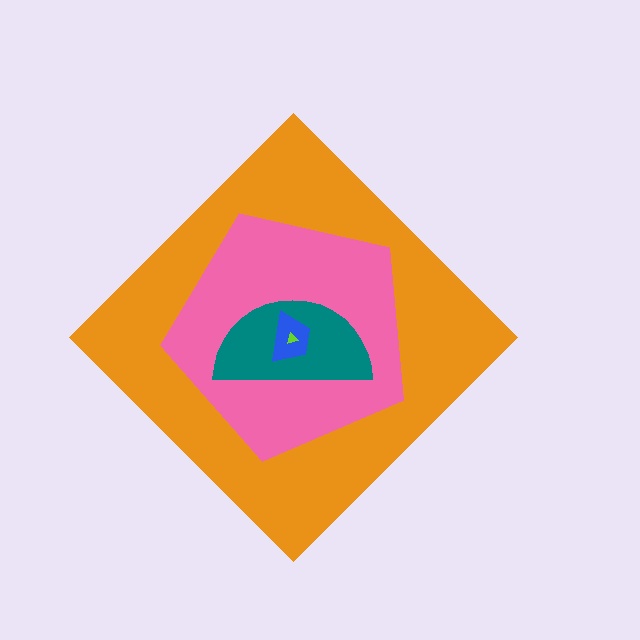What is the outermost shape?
The orange diamond.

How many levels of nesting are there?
5.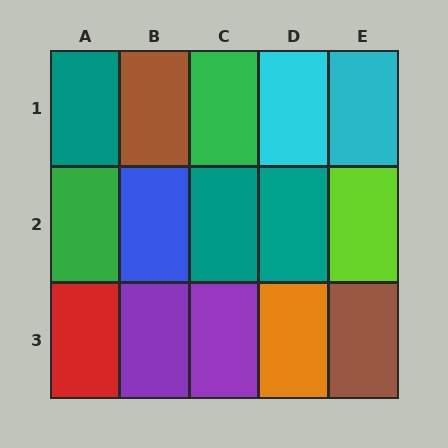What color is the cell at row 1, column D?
Cyan.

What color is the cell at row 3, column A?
Red.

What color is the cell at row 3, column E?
Brown.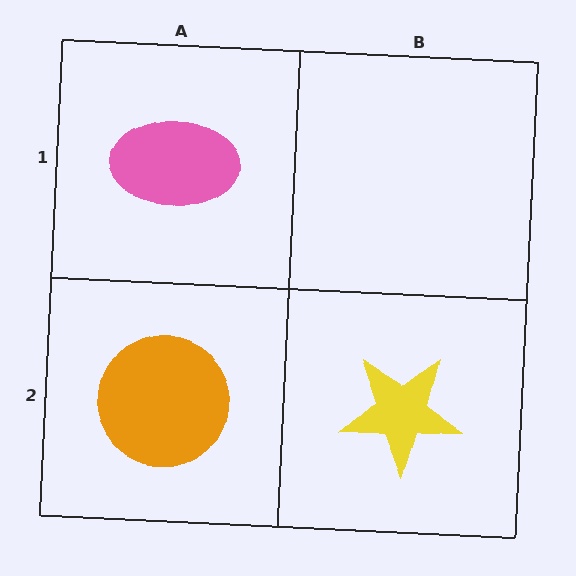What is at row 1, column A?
A pink ellipse.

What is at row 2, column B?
A yellow star.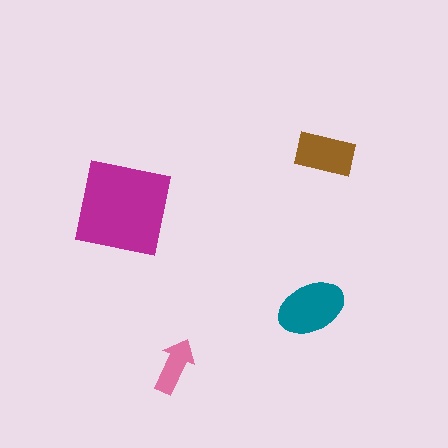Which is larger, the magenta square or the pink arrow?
The magenta square.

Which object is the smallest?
The pink arrow.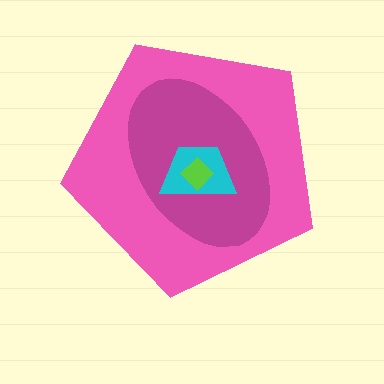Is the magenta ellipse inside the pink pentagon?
Yes.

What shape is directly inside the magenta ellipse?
The cyan trapezoid.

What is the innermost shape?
The lime diamond.